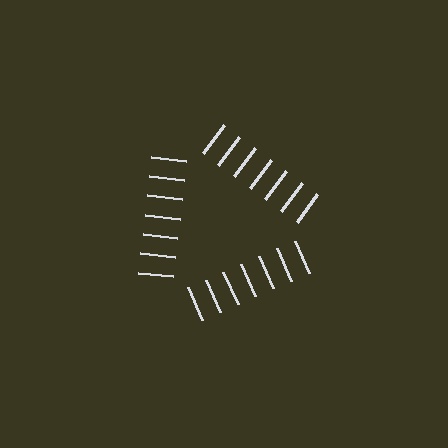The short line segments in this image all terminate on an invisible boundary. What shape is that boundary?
An illusory triangle — the line segments terminate on its edges but no continuous stroke is drawn.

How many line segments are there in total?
21 — 7 along each of the 3 edges.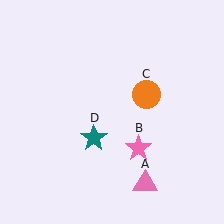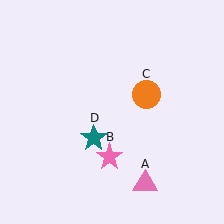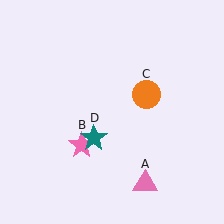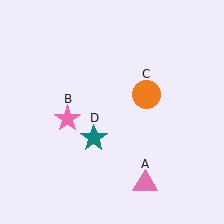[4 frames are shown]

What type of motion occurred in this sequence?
The pink star (object B) rotated clockwise around the center of the scene.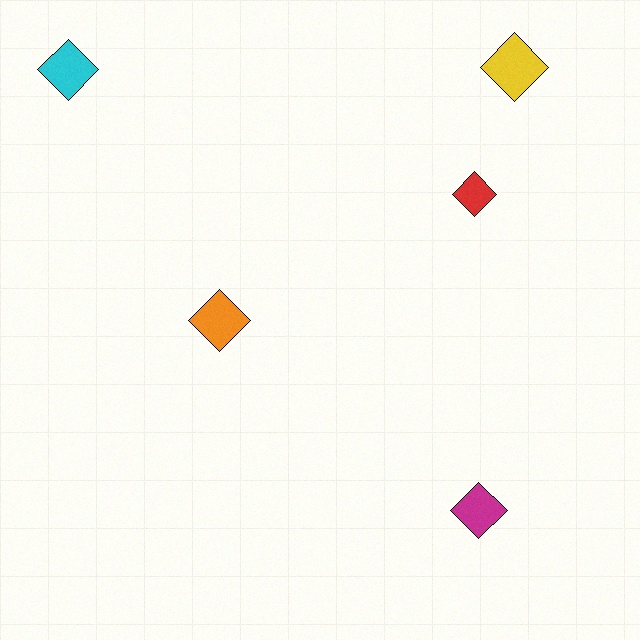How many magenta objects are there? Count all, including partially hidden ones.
There is 1 magenta object.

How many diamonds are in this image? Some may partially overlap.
There are 5 diamonds.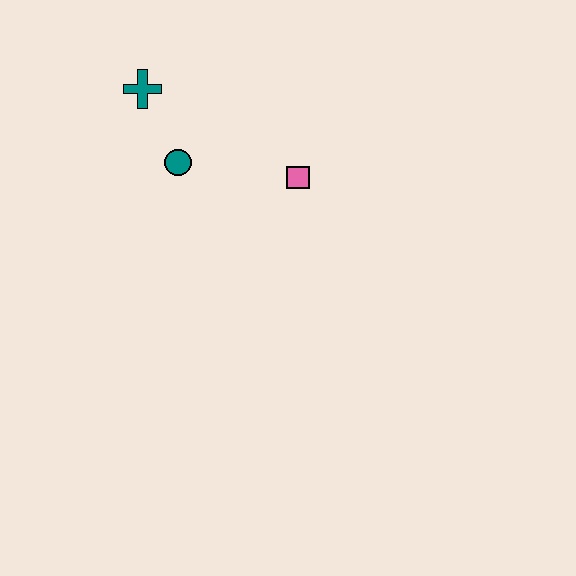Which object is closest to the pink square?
The teal circle is closest to the pink square.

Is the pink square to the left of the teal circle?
No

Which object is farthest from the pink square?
The teal cross is farthest from the pink square.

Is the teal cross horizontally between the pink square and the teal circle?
No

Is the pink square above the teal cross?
No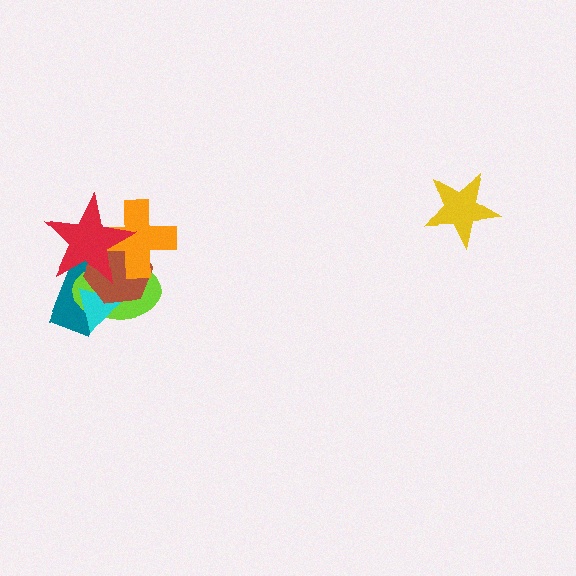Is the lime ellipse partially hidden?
Yes, it is partially covered by another shape.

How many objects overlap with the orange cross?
3 objects overlap with the orange cross.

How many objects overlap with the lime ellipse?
5 objects overlap with the lime ellipse.